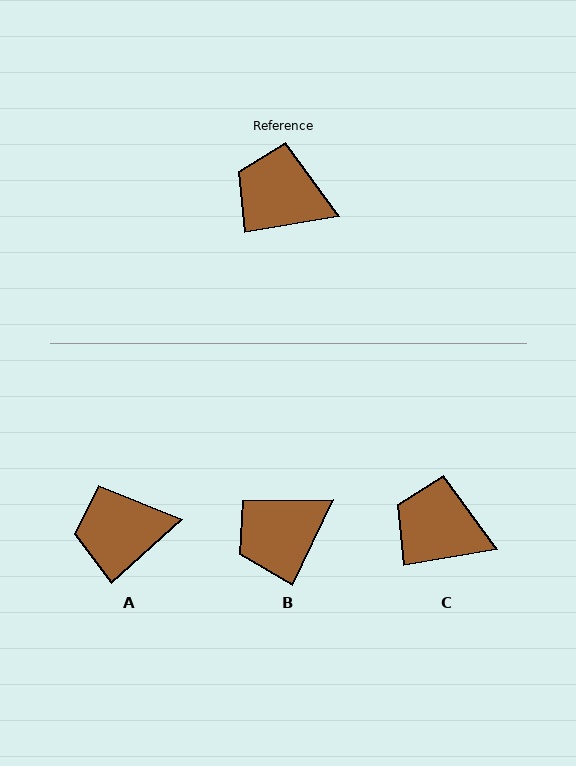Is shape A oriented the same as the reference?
No, it is off by about 32 degrees.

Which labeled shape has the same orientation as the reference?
C.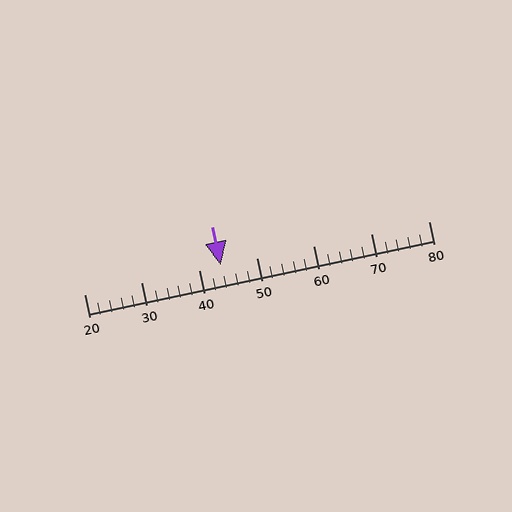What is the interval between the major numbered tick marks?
The major tick marks are spaced 10 units apart.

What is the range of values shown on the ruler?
The ruler shows values from 20 to 80.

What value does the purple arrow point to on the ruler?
The purple arrow points to approximately 44.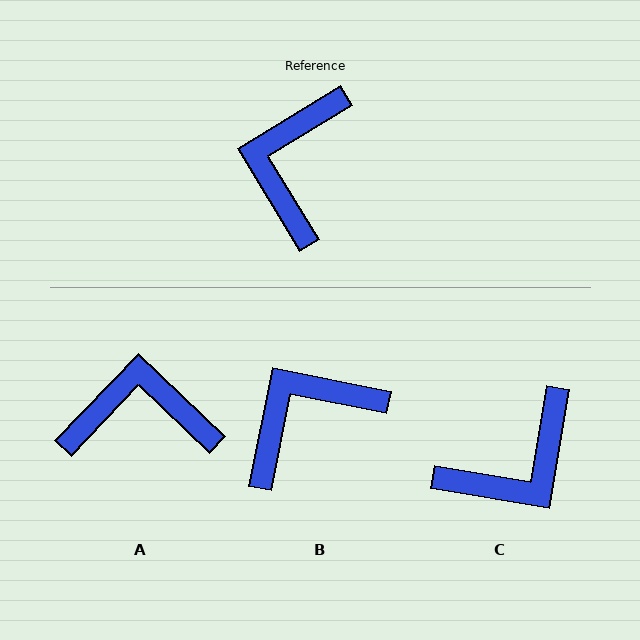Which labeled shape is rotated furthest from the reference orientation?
C, about 139 degrees away.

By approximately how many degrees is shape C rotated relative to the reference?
Approximately 139 degrees counter-clockwise.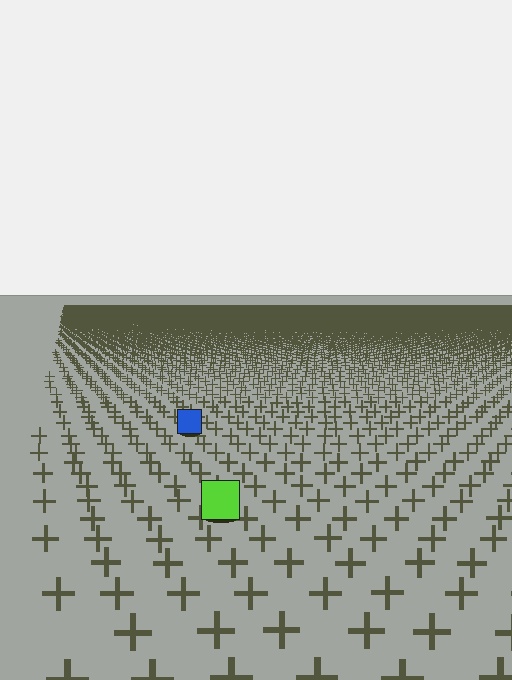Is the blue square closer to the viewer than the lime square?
No. The lime square is closer — you can tell from the texture gradient: the ground texture is coarser near it.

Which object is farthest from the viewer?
The blue square is farthest from the viewer. It appears smaller and the ground texture around it is denser.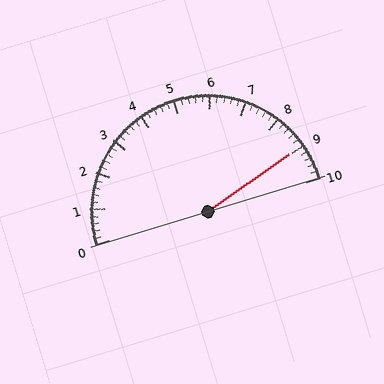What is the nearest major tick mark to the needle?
The nearest major tick mark is 9.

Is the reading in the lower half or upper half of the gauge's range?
The reading is in the upper half of the range (0 to 10).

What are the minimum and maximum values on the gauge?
The gauge ranges from 0 to 10.